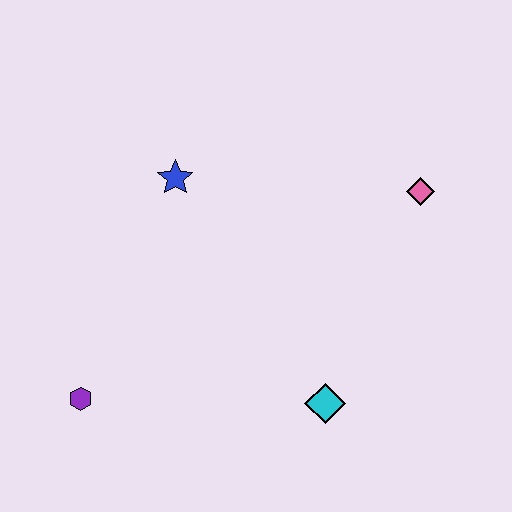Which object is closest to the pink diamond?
The cyan diamond is closest to the pink diamond.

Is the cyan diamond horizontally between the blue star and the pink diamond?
Yes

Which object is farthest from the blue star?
The cyan diamond is farthest from the blue star.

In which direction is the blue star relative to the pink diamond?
The blue star is to the left of the pink diamond.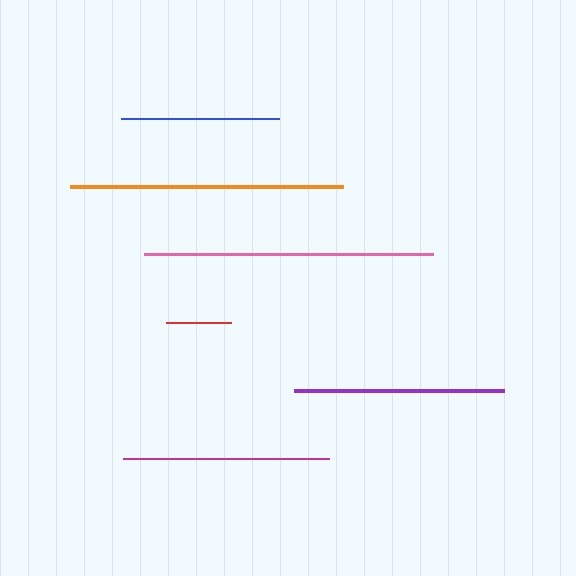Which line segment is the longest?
The pink line is the longest at approximately 289 pixels.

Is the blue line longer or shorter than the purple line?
The purple line is longer than the blue line.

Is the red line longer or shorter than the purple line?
The purple line is longer than the red line.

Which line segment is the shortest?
The red line is the shortest at approximately 66 pixels.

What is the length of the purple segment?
The purple segment is approximately 210 pixels long.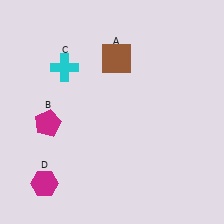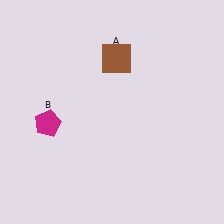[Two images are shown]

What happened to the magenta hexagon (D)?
The magenta hexagon (D) was removed in Image 2. It was in the bottom-left area of Image 1.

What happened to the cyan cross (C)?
The cyan cross (C) was removed in Image 2. It was in the top-left area of Image 1.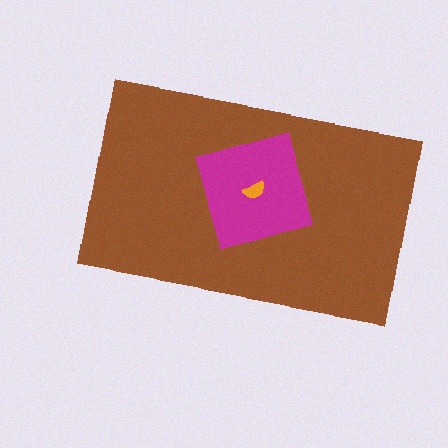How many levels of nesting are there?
3.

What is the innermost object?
The orange semicircle.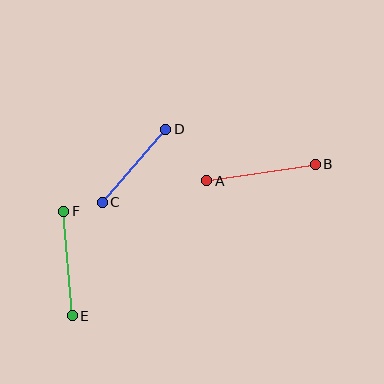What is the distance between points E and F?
The distance is approximately 105 pixels.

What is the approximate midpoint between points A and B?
The midpoint is at approximately (261, 173) pixels.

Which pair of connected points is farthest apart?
Points A and B are farthest apart.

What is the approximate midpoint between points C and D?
The midpoint is at approximately (134, 166) pixels.